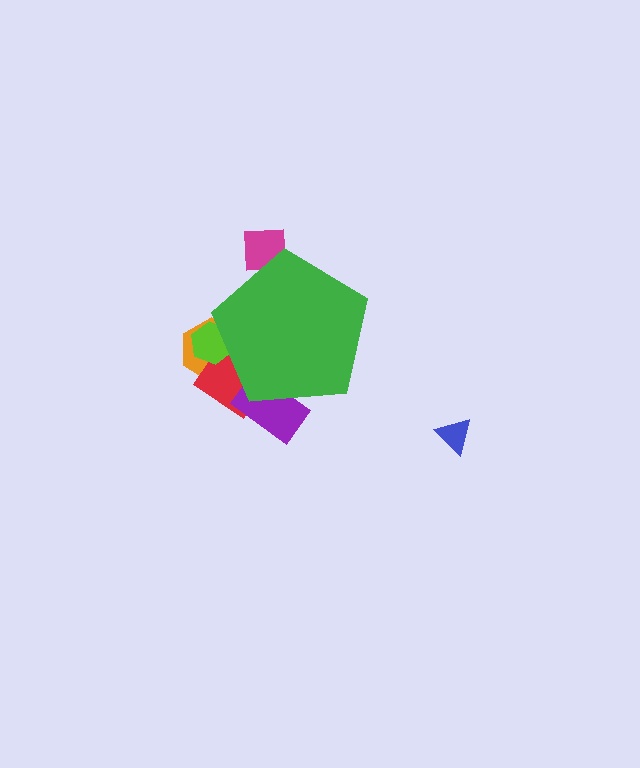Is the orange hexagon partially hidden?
Yes, the orange hexagon is partially hidden behind the green pentagon.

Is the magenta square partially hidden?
Yes, the magenta square is partially hidden behind the green pentagon.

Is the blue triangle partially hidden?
No, the blue triangle is fully visible.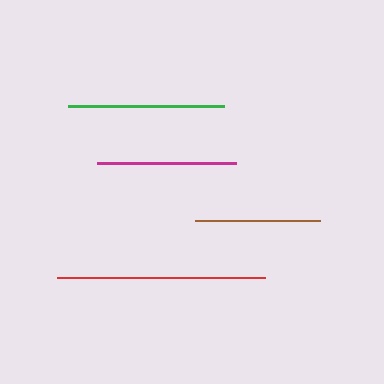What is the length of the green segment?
The green segment is approximately 156 pixels long.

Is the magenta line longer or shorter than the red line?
The red line is longer than the magenta line.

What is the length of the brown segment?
The brown segment is approximately 124 pixels long.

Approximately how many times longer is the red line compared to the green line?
The red line is approximately 1.3 times the length of the green line.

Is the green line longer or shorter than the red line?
The red line is longer than the green line.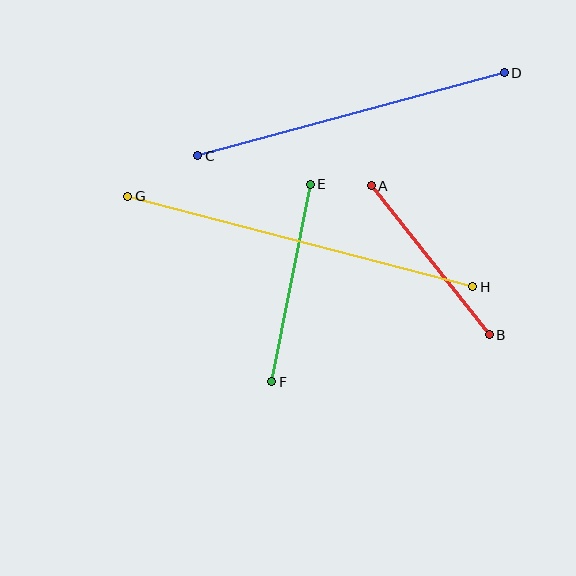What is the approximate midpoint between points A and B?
The midpoint is at approximately (430, 260) pixels.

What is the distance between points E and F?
The distance is approximately 201 pixels.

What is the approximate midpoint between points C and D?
The midpoint is at approximately (351, 114) pixels.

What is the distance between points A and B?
The distance is approximately 190 pixels.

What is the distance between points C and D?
The distance is approximately 317 pixels.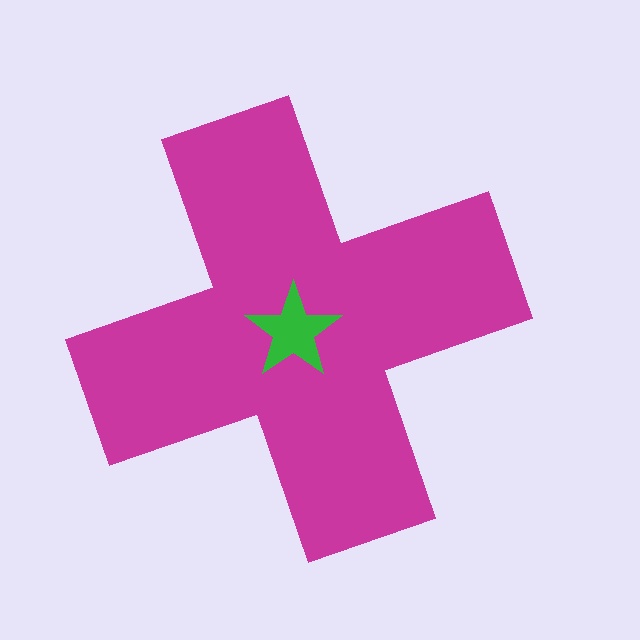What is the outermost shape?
The magenta cross.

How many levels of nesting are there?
2.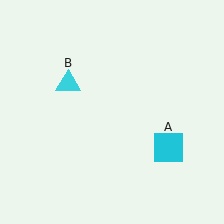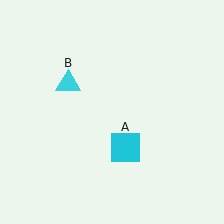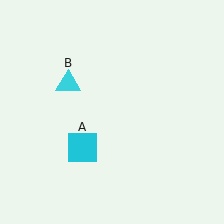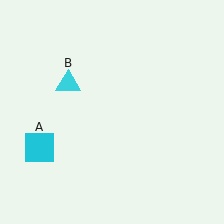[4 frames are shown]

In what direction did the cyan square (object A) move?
The cyan square (object A) moved left.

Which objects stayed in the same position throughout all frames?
Cyan triangle (object B) remained stationary.